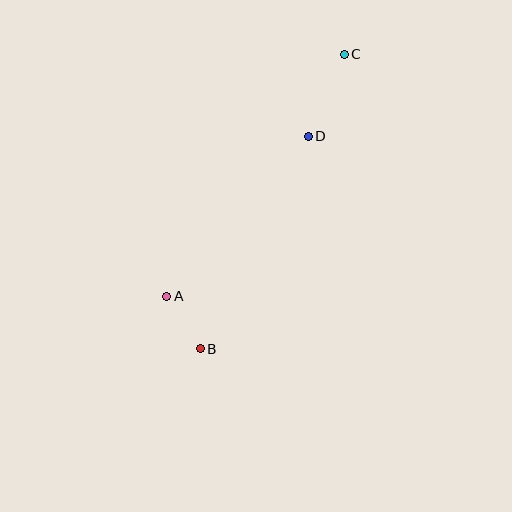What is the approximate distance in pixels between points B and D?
The distance between B and D is approximately 239 pixels.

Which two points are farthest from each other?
Points B and C are farthest from each other.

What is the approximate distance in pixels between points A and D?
The distance between A and D is approximately 214 pixels.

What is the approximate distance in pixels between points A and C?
The distance between A and C is approximately 300 pixels.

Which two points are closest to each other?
Points A and B are closest to each other.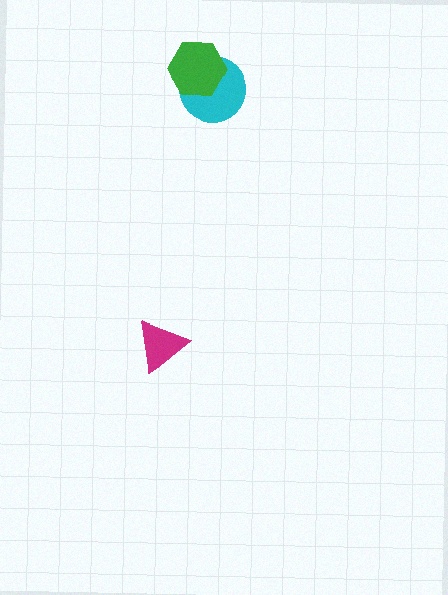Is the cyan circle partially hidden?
Yes, it is partially covered by another shape.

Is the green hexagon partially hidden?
No, no other shape covers it.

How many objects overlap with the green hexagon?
1 object overlaps with the green hexagon.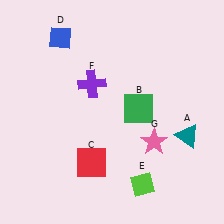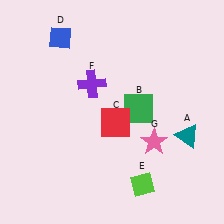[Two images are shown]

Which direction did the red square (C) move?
The red square (C) moved up.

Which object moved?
The red square (C) moved up.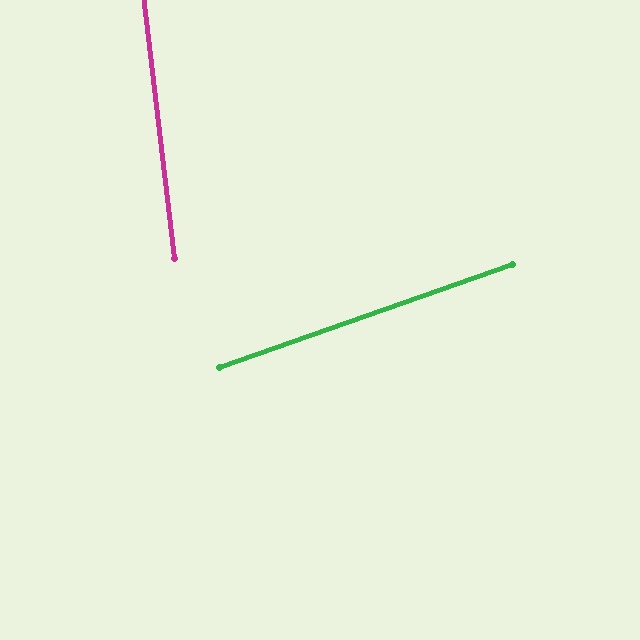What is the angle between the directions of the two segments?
Approximately 78 degrees.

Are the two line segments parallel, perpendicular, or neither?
Neither parallel nor perpendicular — they differ by about 78°.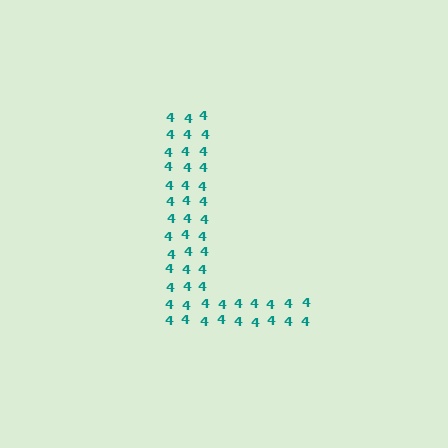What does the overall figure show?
The overall figure shows the letter L.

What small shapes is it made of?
It is made of small digit 4's.